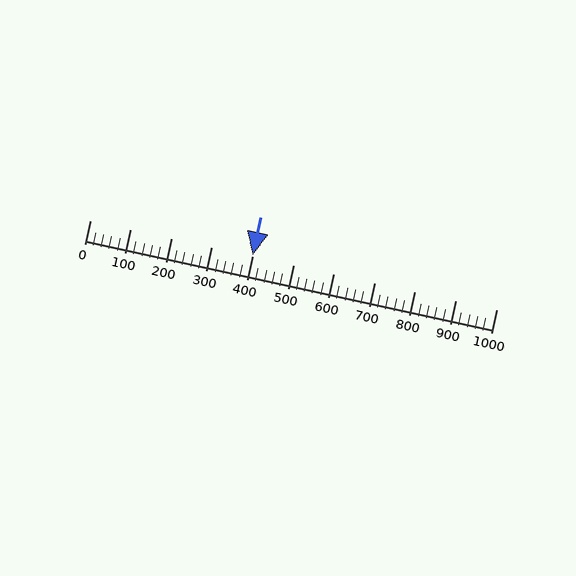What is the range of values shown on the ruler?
The ruler shows values from 0 to 1000.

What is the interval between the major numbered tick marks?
The major tick marks are spaced 100 units apart.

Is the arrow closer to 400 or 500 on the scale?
The arrow is closer to 400.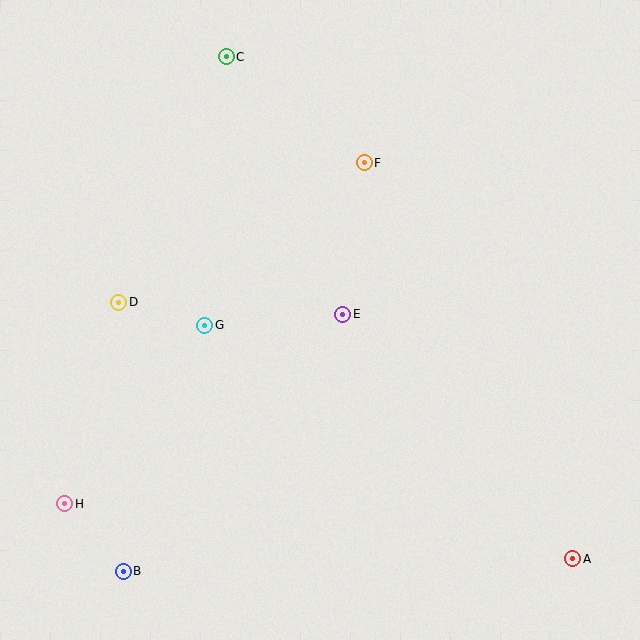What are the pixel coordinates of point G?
Point G is at (204, 325).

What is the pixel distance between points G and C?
The distance between G and C is 269 pixels.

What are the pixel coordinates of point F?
Point F is at (364, 163).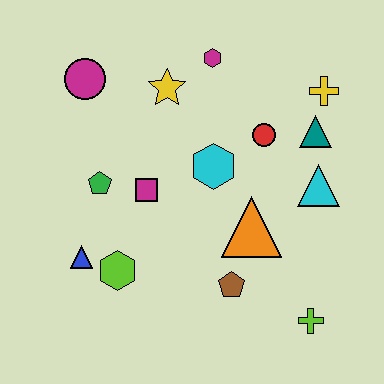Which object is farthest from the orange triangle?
The magenta circle is farthest from the orange triangle.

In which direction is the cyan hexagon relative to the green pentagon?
The cyan hexagon is to the right of the green pentagon.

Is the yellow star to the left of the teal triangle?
Yes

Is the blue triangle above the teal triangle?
No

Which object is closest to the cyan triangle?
The teal triangle is closest to the cyan triangle.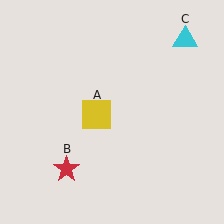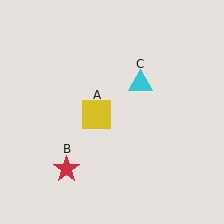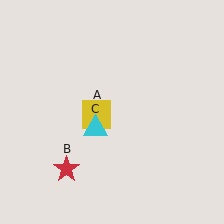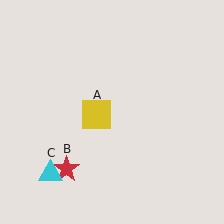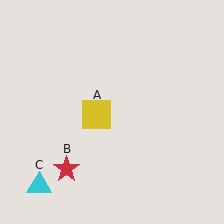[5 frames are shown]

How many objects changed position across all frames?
1 object changed position: cyan triangle (object C).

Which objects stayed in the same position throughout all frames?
Yellow square (object A) and red star (object B) remained stationary.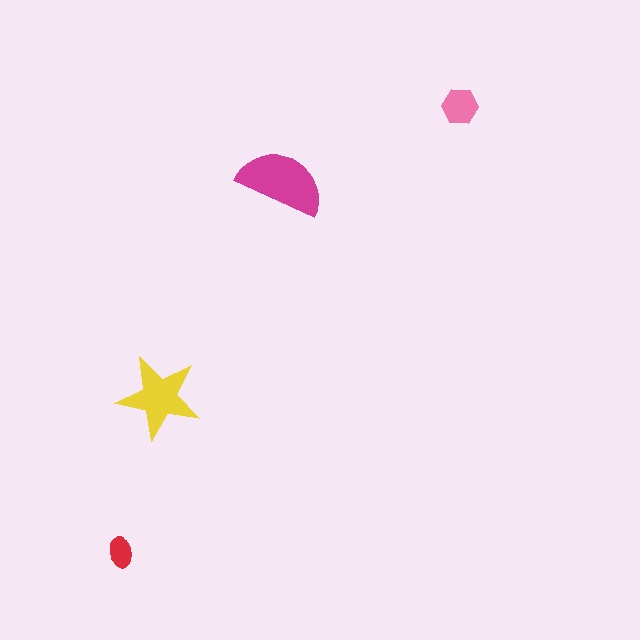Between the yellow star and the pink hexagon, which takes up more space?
The yellow star.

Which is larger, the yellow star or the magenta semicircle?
The magenta semicircle.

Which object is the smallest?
The red ellipse.